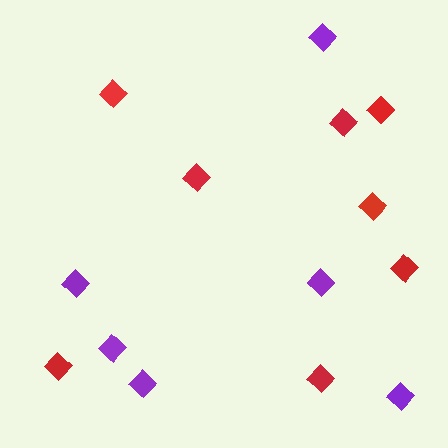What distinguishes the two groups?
There are 2 groups: one group of red diamonds (8) and one group of purple diamonds (6).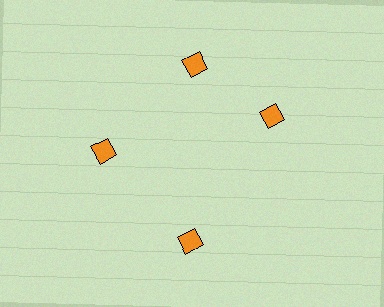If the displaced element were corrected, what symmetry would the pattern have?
It would have 4-fold rotational symmetry — the pattern would map onto itself every 90 degrees.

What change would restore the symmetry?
The symmetry would be restored by rotating it back into even spacing with its neighbors so that all 4 diamonds sit at equal angles and equal distance from the center.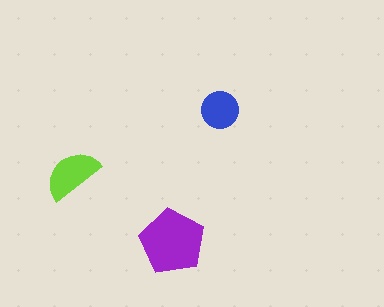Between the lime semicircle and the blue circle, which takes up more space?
The lime semicircle.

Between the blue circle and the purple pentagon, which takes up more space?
The purple pentagon.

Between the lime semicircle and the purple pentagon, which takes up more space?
The purple pentagon.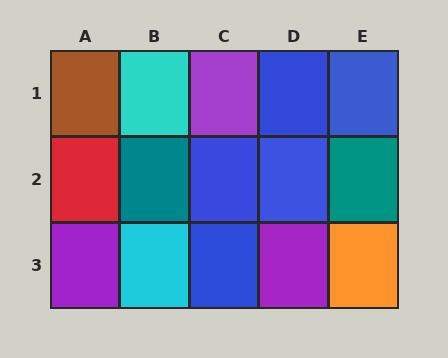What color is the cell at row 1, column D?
Blue.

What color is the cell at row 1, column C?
Purple.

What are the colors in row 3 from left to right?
Purple, cyan, blue, purple, orange.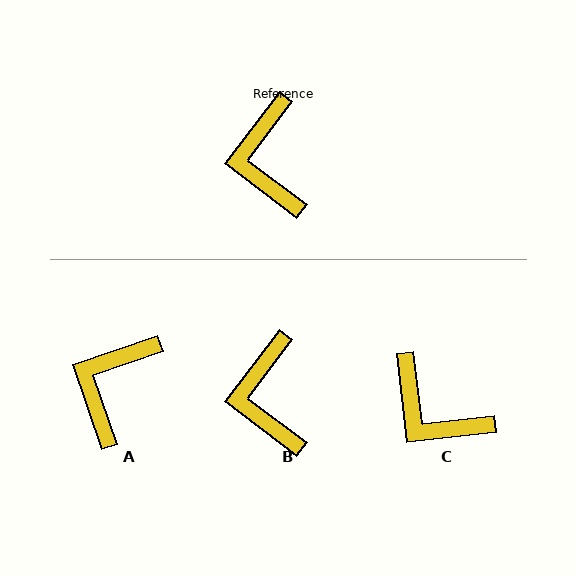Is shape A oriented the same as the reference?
No, it is off by about 34 degrees.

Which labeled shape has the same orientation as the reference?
B.